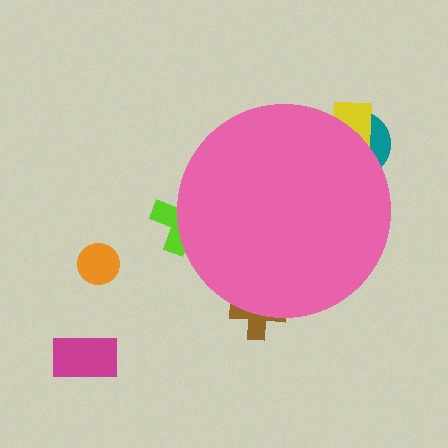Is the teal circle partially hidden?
Yes, the teal circle is partially hidden behind the pink circle.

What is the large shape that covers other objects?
A pink circle.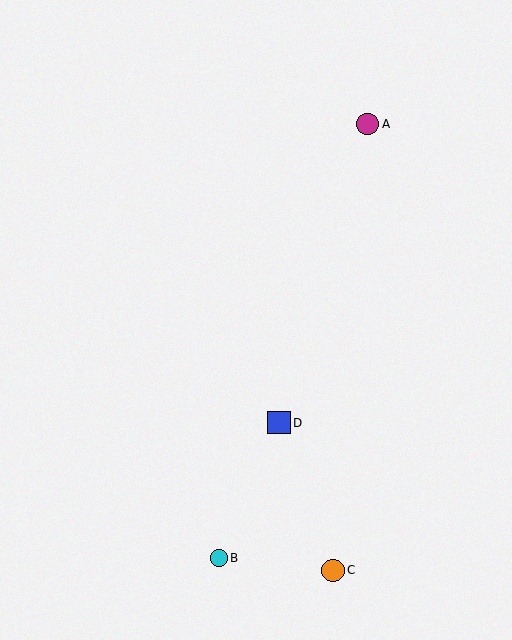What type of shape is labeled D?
Shape D is a blue square.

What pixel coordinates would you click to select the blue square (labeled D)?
Click at (279, 423) to select the blue square D.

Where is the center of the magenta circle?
The center of the magenta circle is at (368, 124).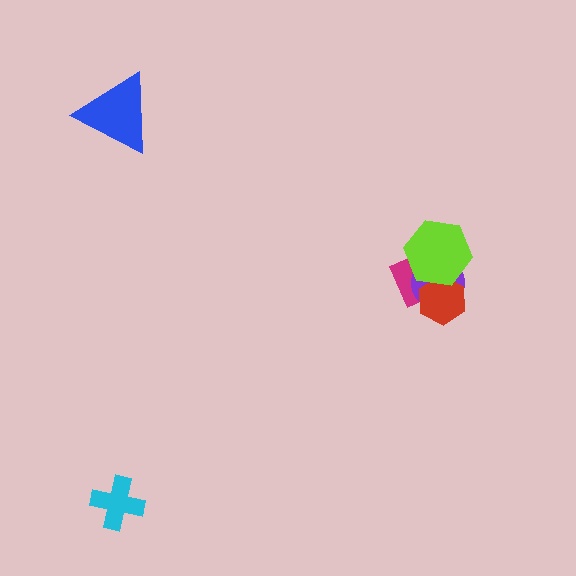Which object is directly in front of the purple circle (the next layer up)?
The red hexagon is directly in front of the purple circle.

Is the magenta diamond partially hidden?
Yes, it is partially covered by another shape.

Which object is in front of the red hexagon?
The lime hexagon is in front of the red hexagon.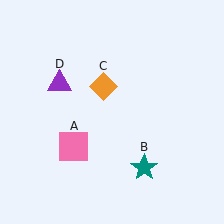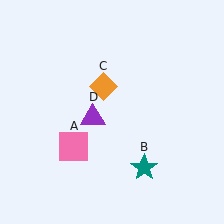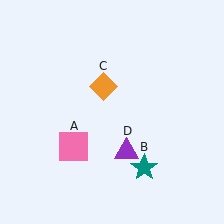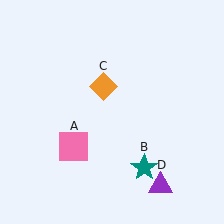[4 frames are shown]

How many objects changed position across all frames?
1 object changed position: purple triangle (object D).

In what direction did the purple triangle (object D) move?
The purple triangle (object D) moved down and to the right.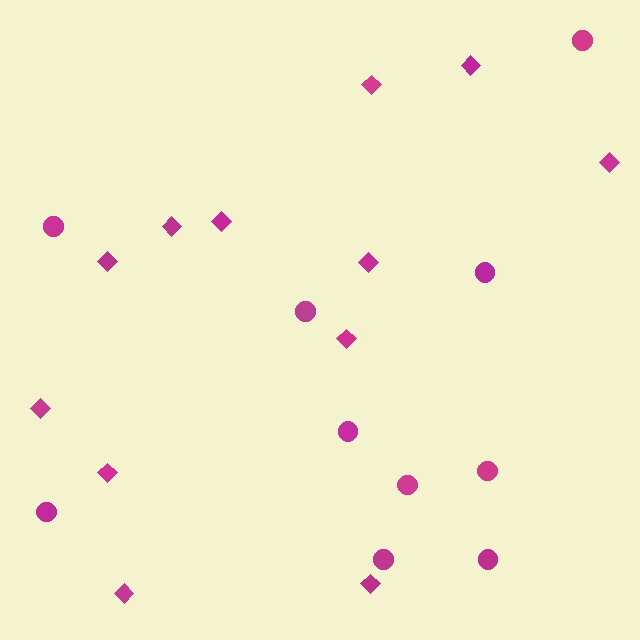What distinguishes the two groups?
There are 2 groups: one group of circles (10) and one group of diamonds (12).